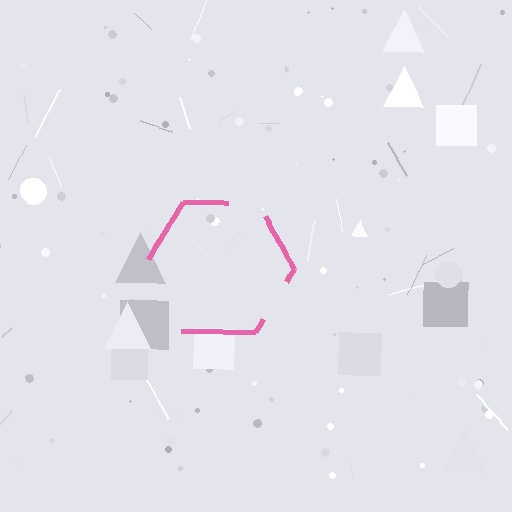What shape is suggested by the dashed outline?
The dashed outline suggests a hexagon.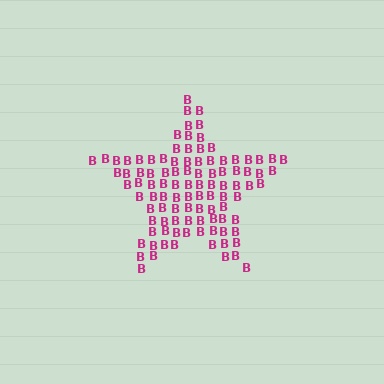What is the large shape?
The large shape is a star.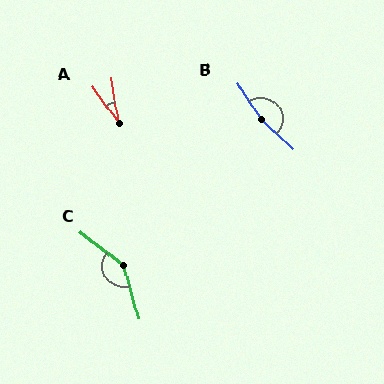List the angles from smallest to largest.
A (26°), C (143°), B (167°).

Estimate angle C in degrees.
Approximately 143 degrees.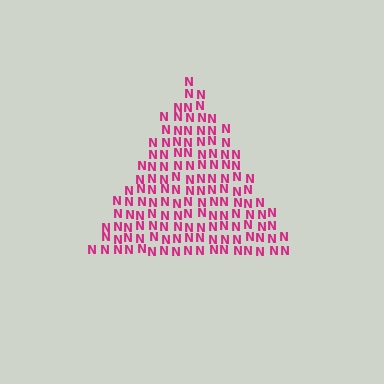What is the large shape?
The large shape is a triangle.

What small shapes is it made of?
It is made of small letter N's.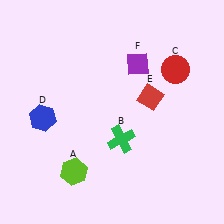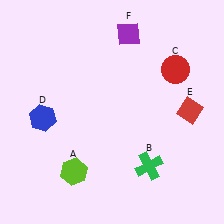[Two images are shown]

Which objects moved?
The objects that moved are: the green cross (B), the red diamond (E), the purple diamond (F).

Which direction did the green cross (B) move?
The green cross (B) moved right.